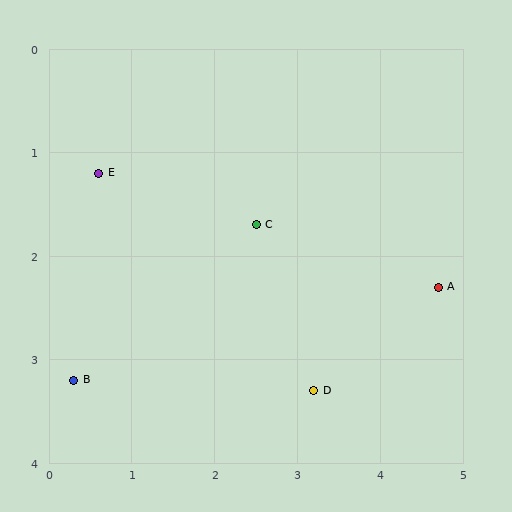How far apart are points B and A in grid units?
Points B and A are about 4.5 grid units apart.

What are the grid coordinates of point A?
Point A is at approximately (4.7, 2.3).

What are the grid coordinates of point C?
Point C is at approximately (2.5, 1.7).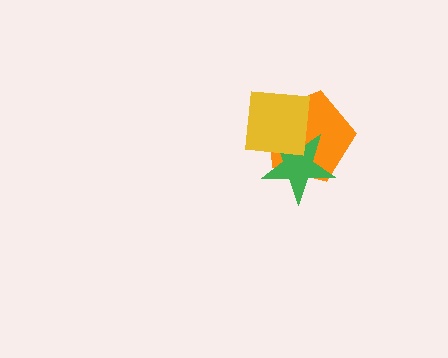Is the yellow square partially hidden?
No, no other shape covers it.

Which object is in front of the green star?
The yellow square is in front of the green star.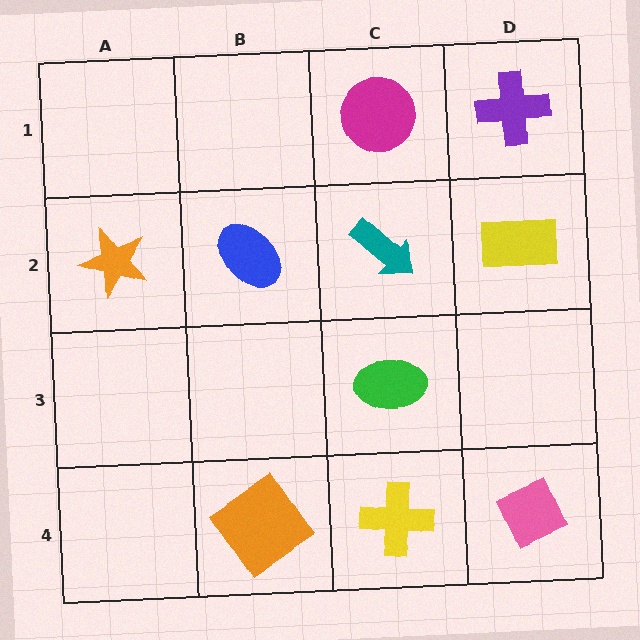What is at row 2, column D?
A yellow rectangle.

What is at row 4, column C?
A yellow cross.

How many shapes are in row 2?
4 shapes.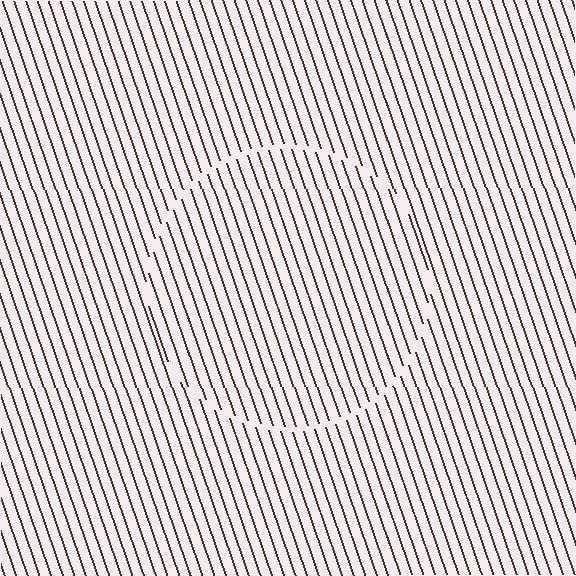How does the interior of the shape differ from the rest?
The interior of the shape contains the same grating, shifted by half a period — the contour is defined by the phase discontinuity where line-ends from the inner and outer gratings abut.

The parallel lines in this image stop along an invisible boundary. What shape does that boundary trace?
An illusory circle. The interior of the shape contains the same grating, shifted by half a period — the contour is defined by the phase discontinuity where line-ends from the inner and outer gratings abut.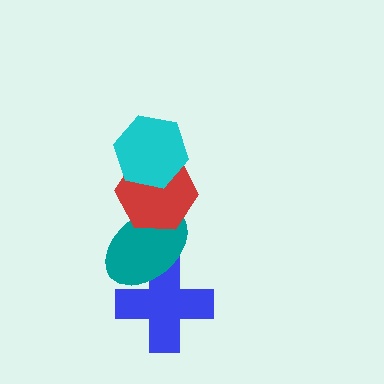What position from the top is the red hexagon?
The red hexagon is 2nd from the top.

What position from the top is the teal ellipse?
The teal ellipse is 3rd from the top.